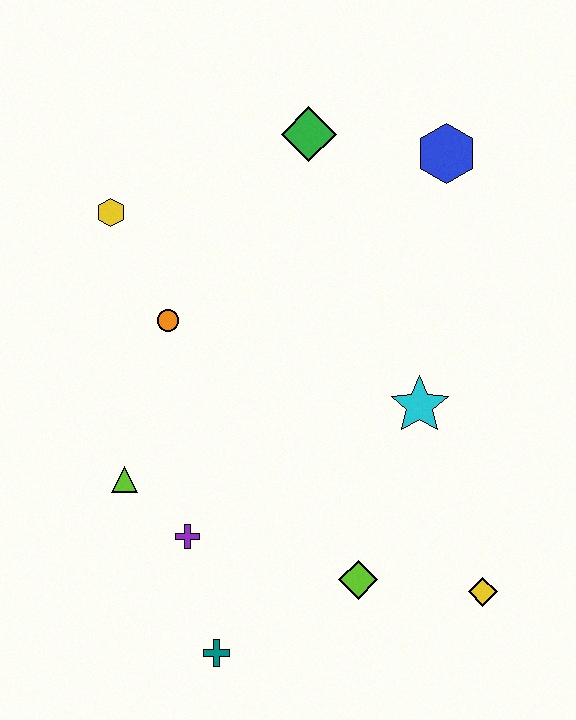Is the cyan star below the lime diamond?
No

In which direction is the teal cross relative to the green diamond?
The teal cross is below the green diamond.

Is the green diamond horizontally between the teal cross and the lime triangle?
No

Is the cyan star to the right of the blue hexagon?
No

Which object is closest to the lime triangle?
The purple cross is closest to the lime triangle.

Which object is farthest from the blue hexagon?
The teal cross is farthest from the blue hexagon.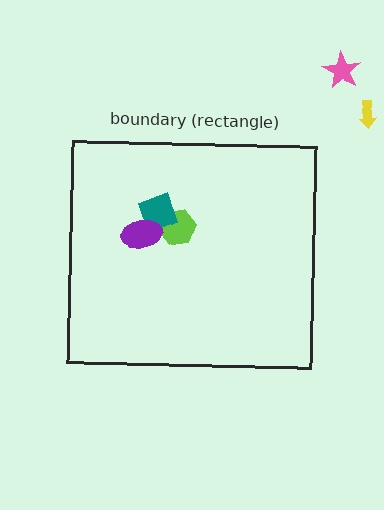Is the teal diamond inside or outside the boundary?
Inside.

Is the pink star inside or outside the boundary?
Outside.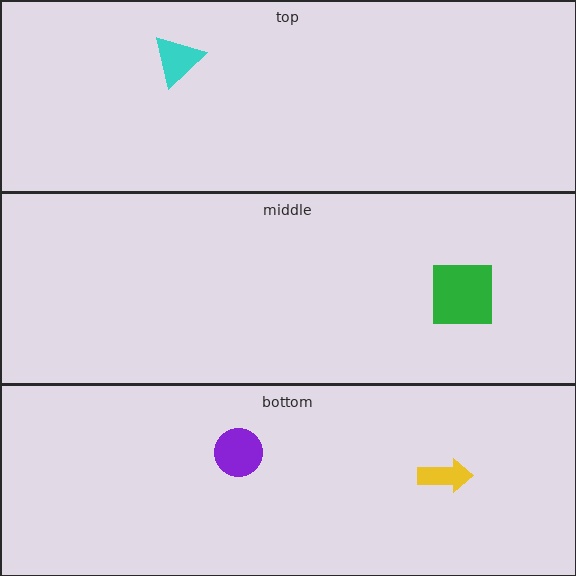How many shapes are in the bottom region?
2.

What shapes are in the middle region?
The green square.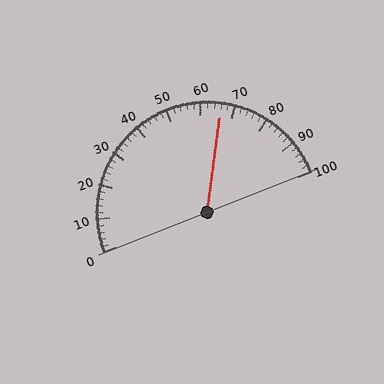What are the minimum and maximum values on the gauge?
The gauge ranges from 0 to 100.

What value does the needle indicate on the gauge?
The needle indicates approximately 66.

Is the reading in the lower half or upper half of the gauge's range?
The reading is in the upper half of the range (0 to 100).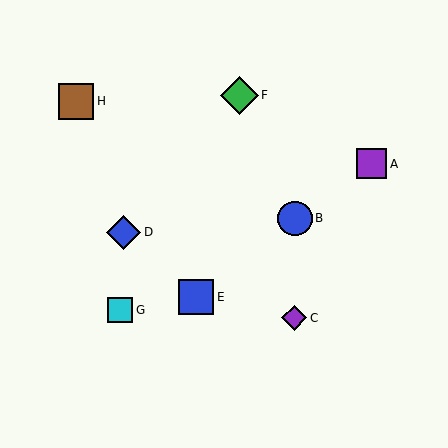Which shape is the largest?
The green diamond (labeled F) is the largest.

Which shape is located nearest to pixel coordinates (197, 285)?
The blue square (labeled E) at (196, 297) is nearest to that location.